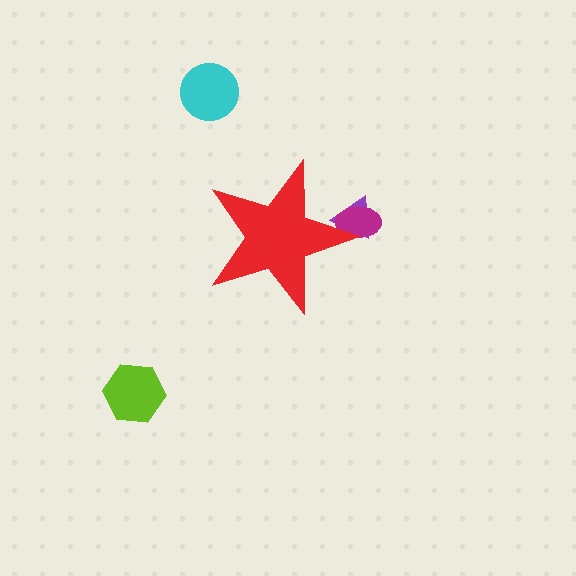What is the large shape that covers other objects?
A red star.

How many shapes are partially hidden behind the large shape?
2 shapes are partially hidden.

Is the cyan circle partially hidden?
No, the cyan circle is fully visible.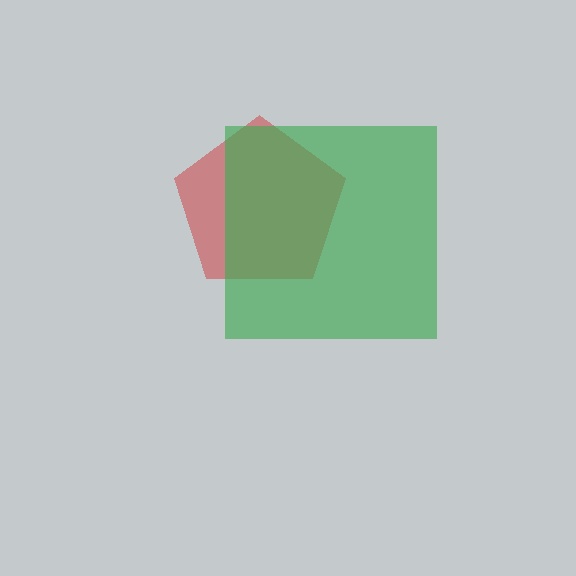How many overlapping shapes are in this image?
There are 2 overlapping shapes in the image.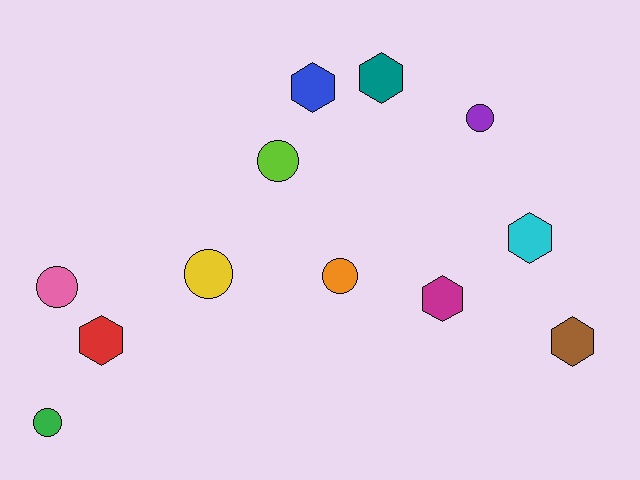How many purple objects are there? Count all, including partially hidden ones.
There is 1 purple object.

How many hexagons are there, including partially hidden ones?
There are 6 hexagons.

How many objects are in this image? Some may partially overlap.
There are 12 objects.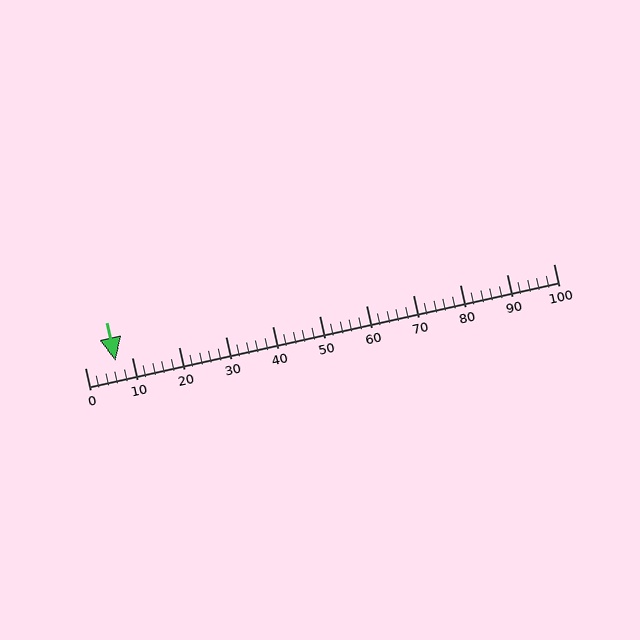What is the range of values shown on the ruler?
The ruler shows values from 0 to 100.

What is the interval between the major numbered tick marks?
The major tick marks are spaced 10 units apart.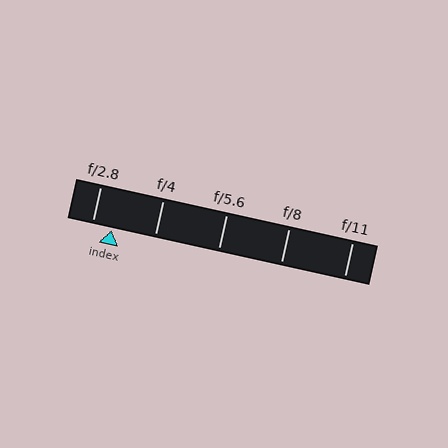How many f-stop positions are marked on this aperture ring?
There are 5 f-stop positions marked.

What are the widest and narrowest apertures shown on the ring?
The widest aperture shown is f/2.8 and the narrowest is f/11.